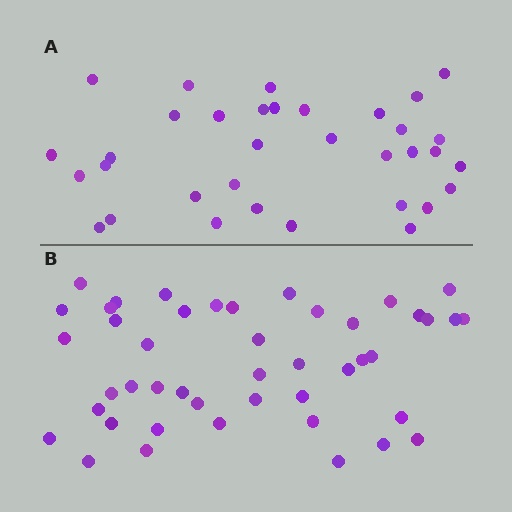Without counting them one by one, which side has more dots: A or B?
Region B (the bottom region) has more dots.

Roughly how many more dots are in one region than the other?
Region B has roughly 12 or so more dots than region A.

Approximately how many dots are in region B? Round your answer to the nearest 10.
About 40 dots. (The exact count is 45, which rounds to 40.)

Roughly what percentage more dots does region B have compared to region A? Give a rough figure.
About 30% more.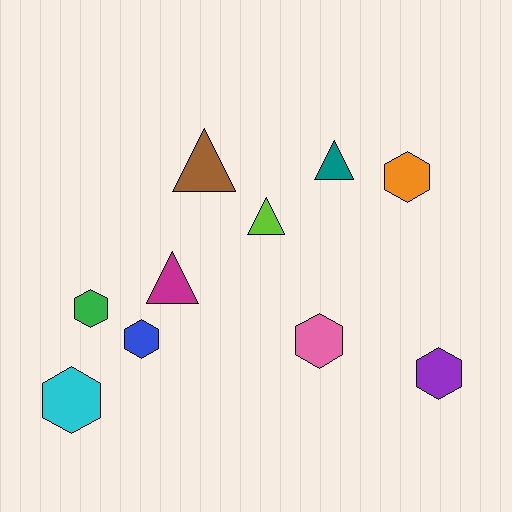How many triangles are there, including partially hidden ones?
There are 4 triangles.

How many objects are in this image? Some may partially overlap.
There are 10 objects.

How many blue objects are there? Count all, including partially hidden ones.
There is 1 blue object.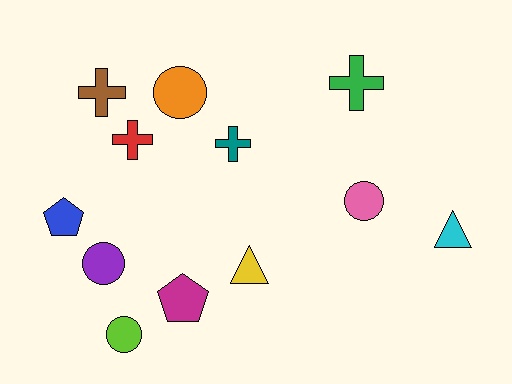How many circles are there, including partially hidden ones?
There are 4 circles.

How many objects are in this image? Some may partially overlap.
There are 12 objects.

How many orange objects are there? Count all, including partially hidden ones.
There is 1 orange object.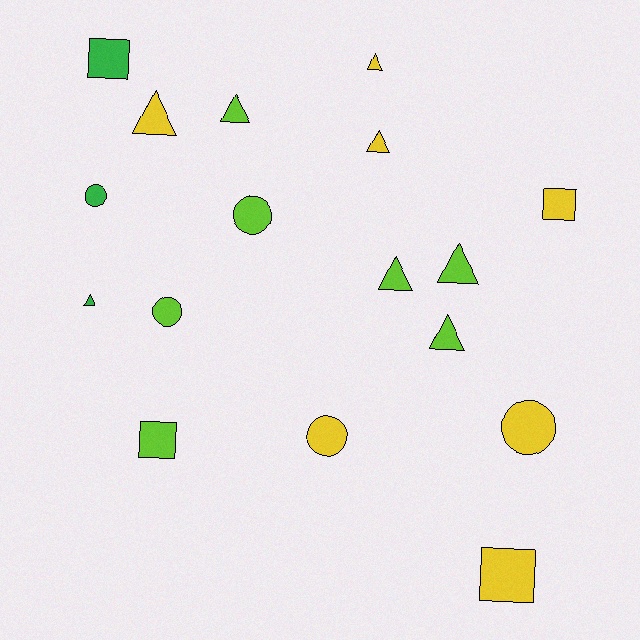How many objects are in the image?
There are 17 objects.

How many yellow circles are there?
There are 2 yellow circles.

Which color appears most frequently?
Yellow, with 7 objects.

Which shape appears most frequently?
Triangle, with 8 objects.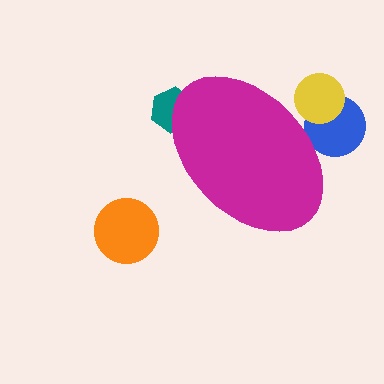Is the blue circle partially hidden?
Yes, the blue circle is partially hidden behind the magenta ellipse.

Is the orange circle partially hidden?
No, the orange circle is fully visible.